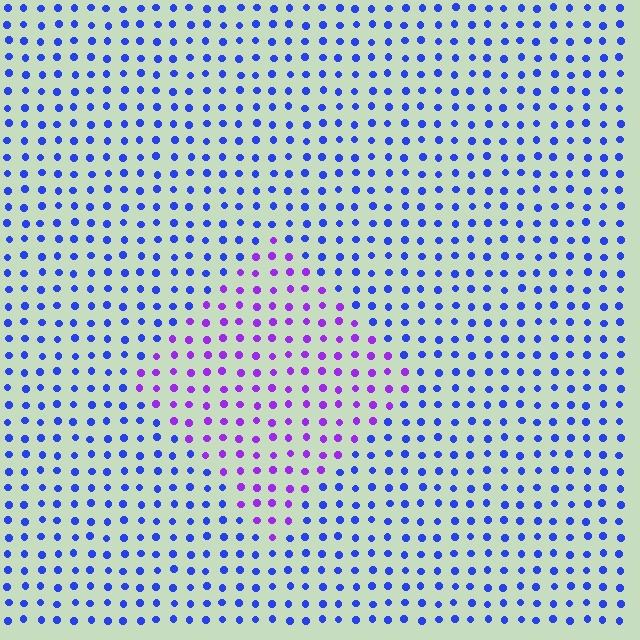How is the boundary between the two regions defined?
The boundary is defined purely by a slight shift in hue (about 45 degrees). Spacing, size, and orientation are identical on both sides.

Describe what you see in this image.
The image is filled with small blue elements in a uniform arrangement. A diamond-shaped region is visible where the elements are tinted to a slightly different hue, forming a subtle color boundary.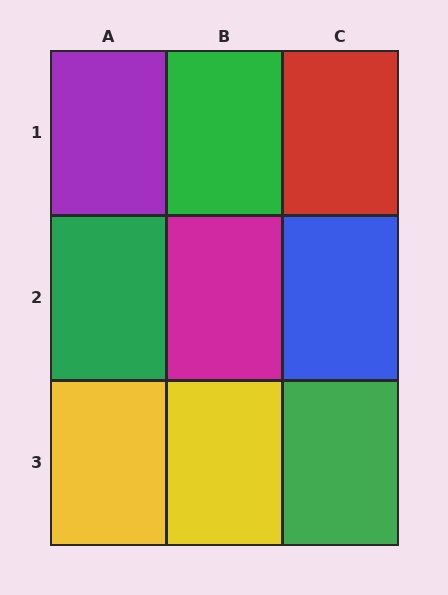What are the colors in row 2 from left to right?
Green, magenta, blue.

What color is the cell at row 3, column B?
Yellow.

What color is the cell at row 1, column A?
Purple.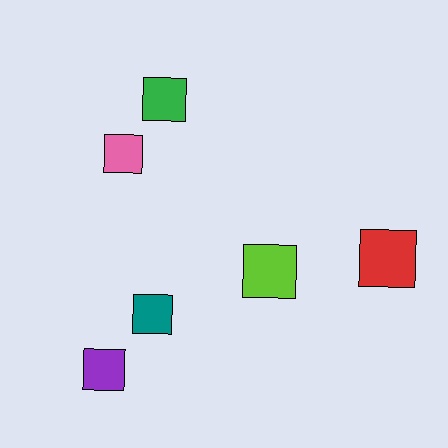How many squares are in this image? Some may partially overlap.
There are 6 squares.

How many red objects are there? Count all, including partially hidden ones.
There is 1 red object.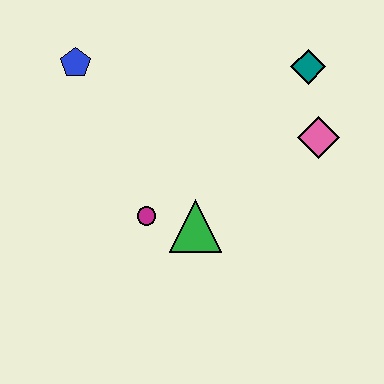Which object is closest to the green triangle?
The magenta circle is closest to the green triangle.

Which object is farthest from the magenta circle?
The teal diamond is farthest from the magenta circle.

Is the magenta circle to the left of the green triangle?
Yes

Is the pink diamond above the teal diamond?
No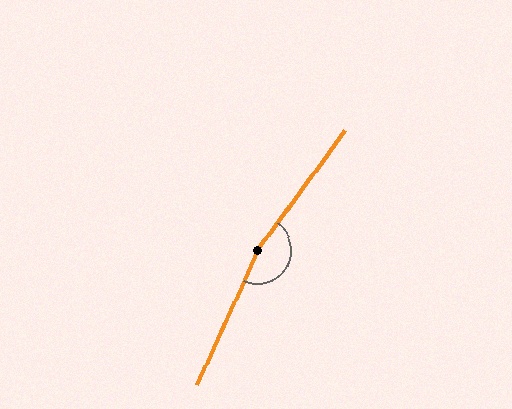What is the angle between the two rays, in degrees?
Approximately 168 degrees.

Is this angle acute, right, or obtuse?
It is obtuse.